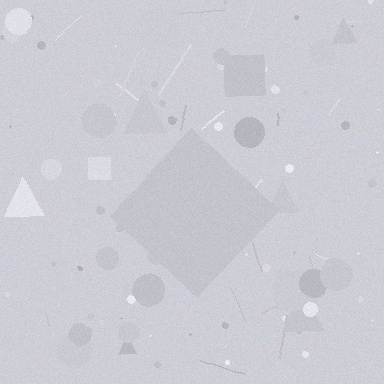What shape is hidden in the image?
A diamond is hidden in the image.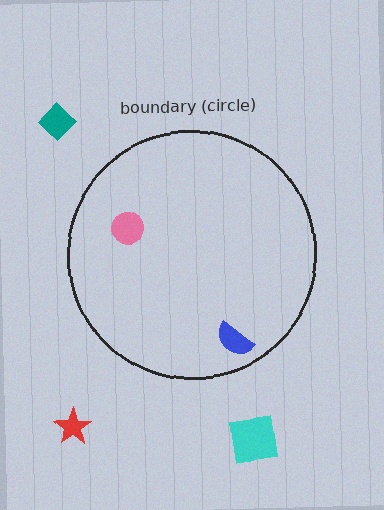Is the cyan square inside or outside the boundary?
Outside.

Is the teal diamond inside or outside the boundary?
Outside.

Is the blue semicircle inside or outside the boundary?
Inside.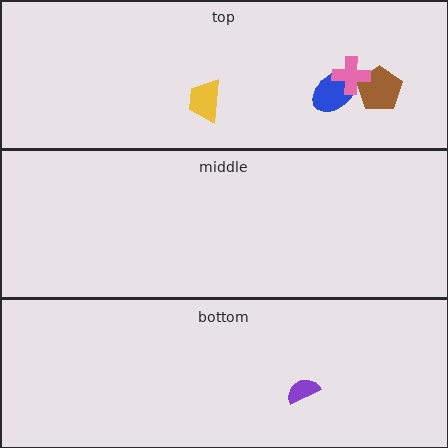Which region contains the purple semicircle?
The bottom region.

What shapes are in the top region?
The blue ellipse, the brown pentagon, the pink cross, the yellow trapezoid.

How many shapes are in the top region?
4.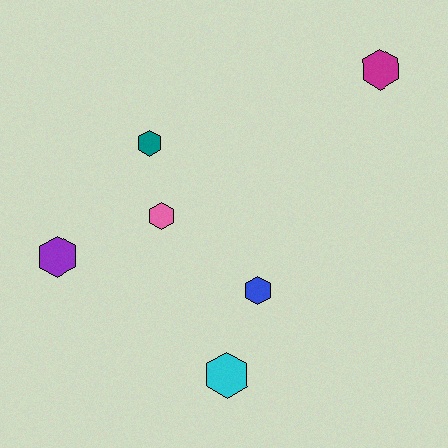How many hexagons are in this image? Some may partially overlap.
There are 6 hexagons.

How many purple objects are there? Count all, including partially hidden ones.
There is 1 purple object.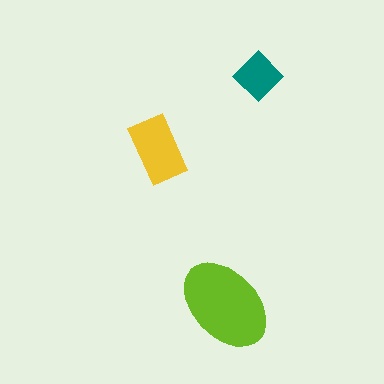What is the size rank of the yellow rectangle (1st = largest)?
2nd.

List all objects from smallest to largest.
The teal diamond, the yellow rectangle, the lime ellipse.